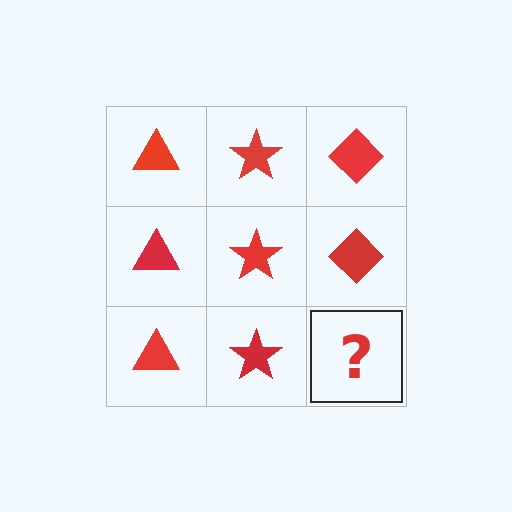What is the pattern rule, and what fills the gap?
The rule is that each column has a consistent shape. The gap should be filled with a red diamond.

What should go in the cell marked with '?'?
The missing cell should contain a red diamond.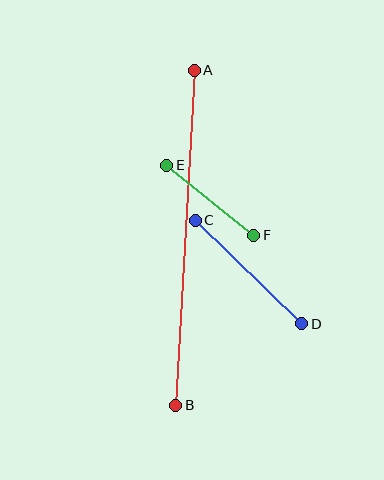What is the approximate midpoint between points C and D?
The midpoint is at approximately (249, 272) pixels.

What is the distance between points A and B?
The distance is approximately 336 pixels.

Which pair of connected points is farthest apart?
Points A and B are farthest apart.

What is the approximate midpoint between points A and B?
The midpoint is at approximately (185, 238) pixels.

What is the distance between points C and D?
The distance is approximately 149 pixels.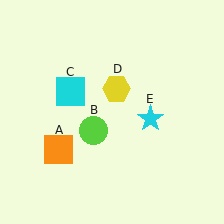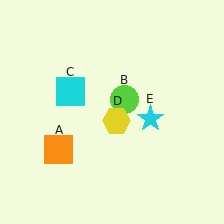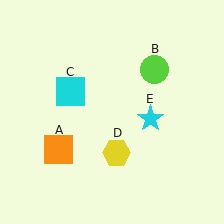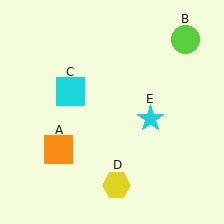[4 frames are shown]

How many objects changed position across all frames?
2 objects changed position: lime circle (object B), yellow hexagon (object D).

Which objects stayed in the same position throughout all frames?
Orange square (object A) and cyan square (object C) and cyan star (object E) remained stationary.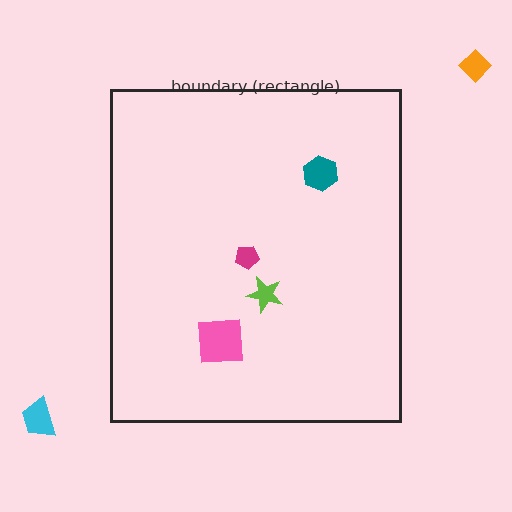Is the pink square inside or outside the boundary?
Inside.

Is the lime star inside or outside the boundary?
Inside.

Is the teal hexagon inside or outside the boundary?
Inside.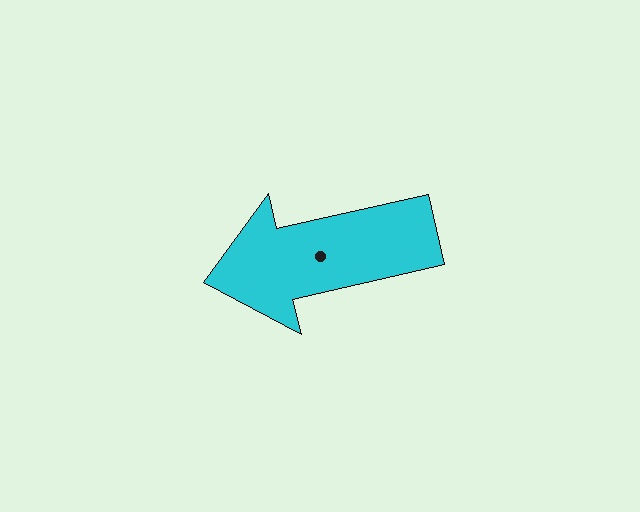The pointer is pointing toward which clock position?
Roughly 9 o'clock.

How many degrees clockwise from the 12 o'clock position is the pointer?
Approximately 257 degrees.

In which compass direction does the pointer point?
West.